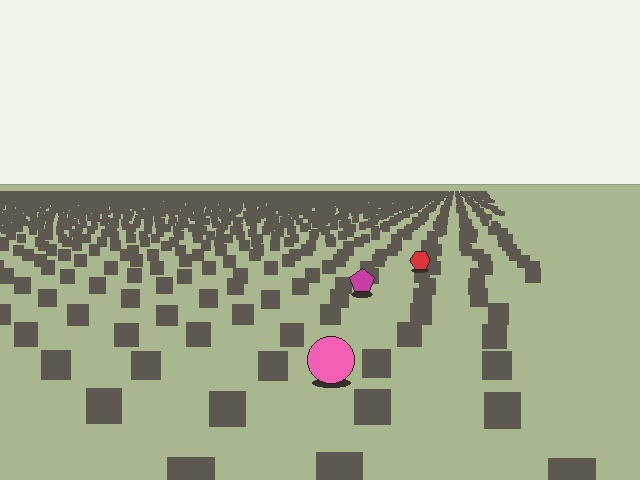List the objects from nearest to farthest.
From nearest to farthest: the pink circle, the magenta pentagon, the red hexagon.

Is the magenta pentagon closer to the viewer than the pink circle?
No. The pink circle is closer — you can tell from the texture gradient: the ground texture is coarser near it.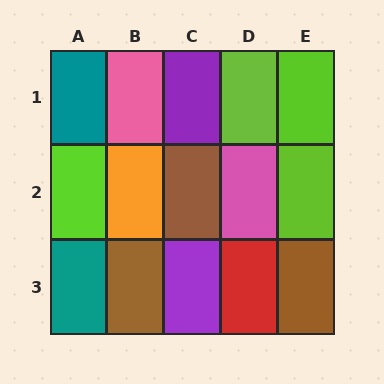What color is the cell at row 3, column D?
Red.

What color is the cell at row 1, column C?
Purple.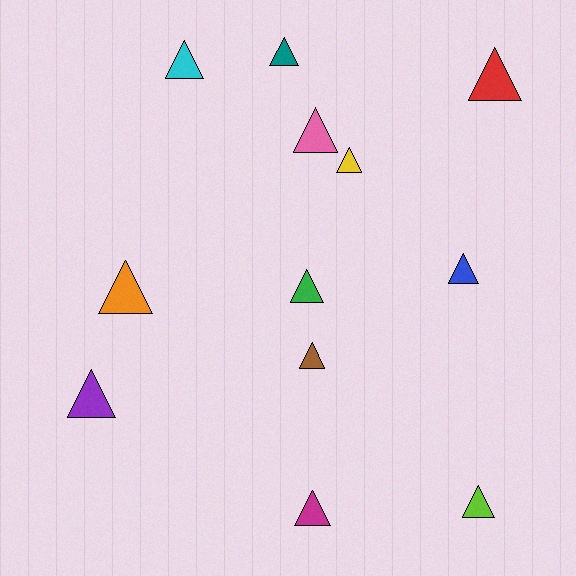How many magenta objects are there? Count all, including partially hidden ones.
There is 1 magenta object.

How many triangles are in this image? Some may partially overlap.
There are 12 triangles.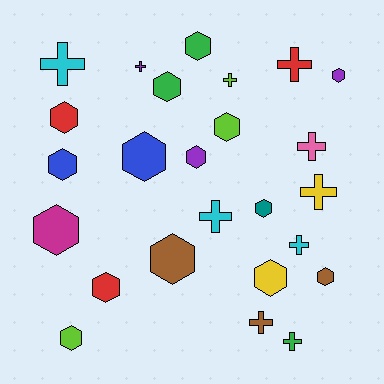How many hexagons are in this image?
There are 15 hexagons.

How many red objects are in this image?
There are 3 red objects.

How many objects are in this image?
There are 25 objects.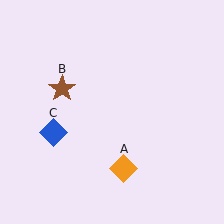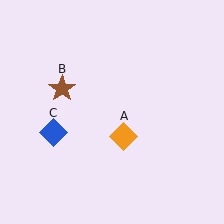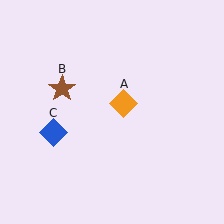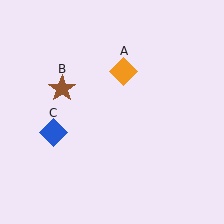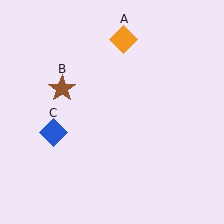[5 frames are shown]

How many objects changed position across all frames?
1 object changed position: orange diamond (object A).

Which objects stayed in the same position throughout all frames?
Brown star (object B) and blue diamond (object C) remained stationary.